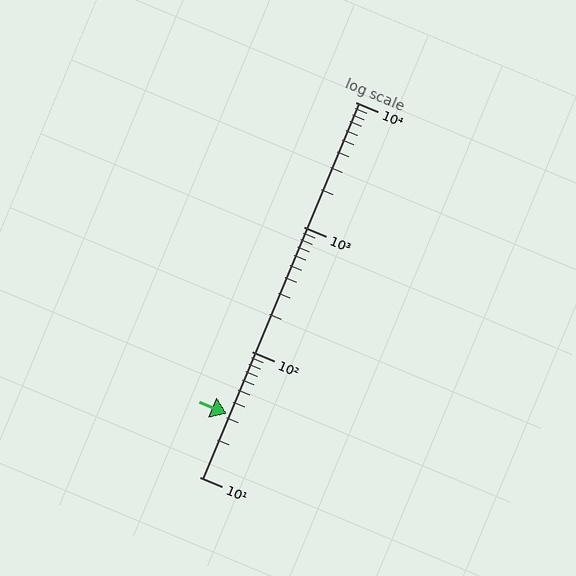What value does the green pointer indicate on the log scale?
The pointer indicates approximately 32.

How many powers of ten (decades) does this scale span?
The scale spans 3 decades, from 10 to 10000.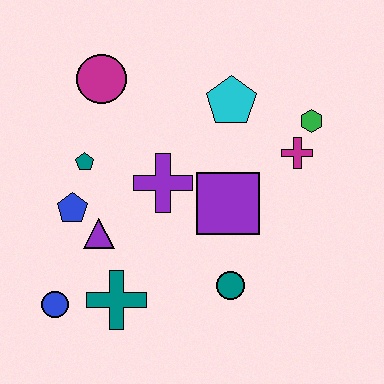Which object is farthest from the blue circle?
The green hexagon is farthest from the blue circle.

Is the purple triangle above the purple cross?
No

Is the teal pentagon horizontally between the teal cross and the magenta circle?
No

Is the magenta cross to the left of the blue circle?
No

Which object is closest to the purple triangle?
The blue pentagon is closest to the purple triangle.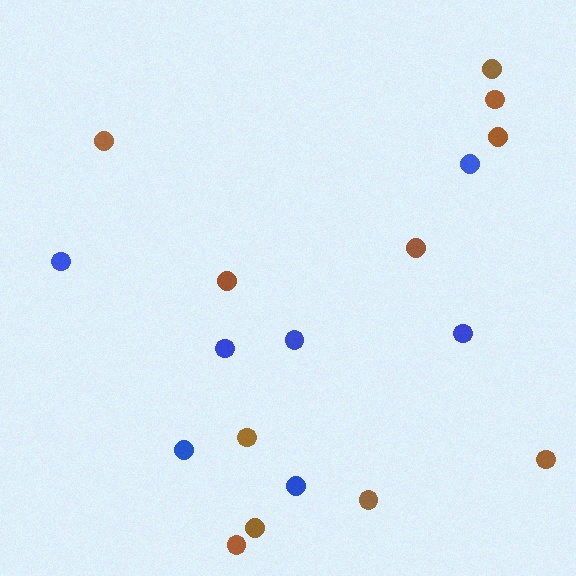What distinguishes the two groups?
There are 2 groups: one group of blue circles (7) and one group of brown circles (11).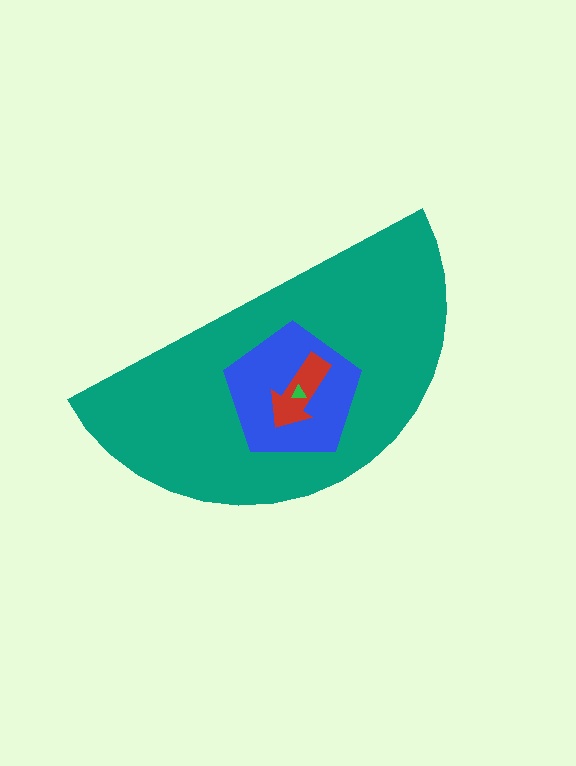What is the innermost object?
The green triangle.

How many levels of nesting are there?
4.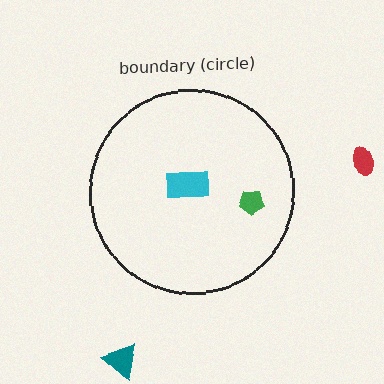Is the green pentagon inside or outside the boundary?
Inside.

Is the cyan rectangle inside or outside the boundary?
Inside.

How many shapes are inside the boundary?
2 inside, 2 outside.